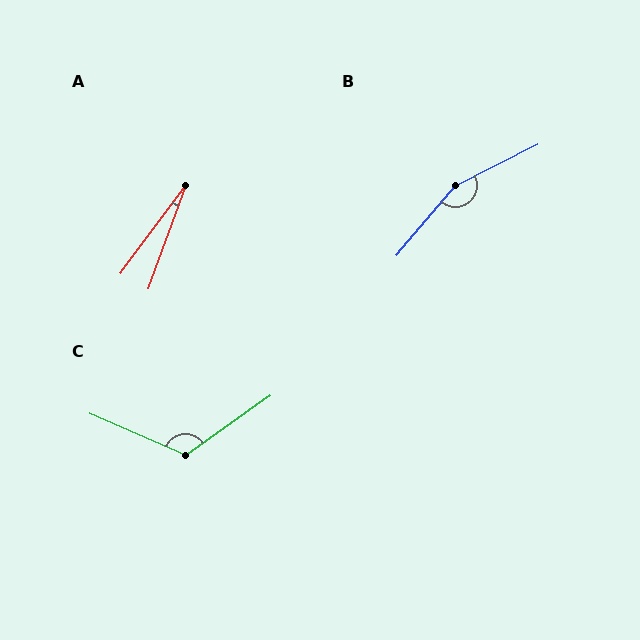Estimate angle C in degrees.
Approximately 121 degrees.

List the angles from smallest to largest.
A (17°), C (121°), B (157°).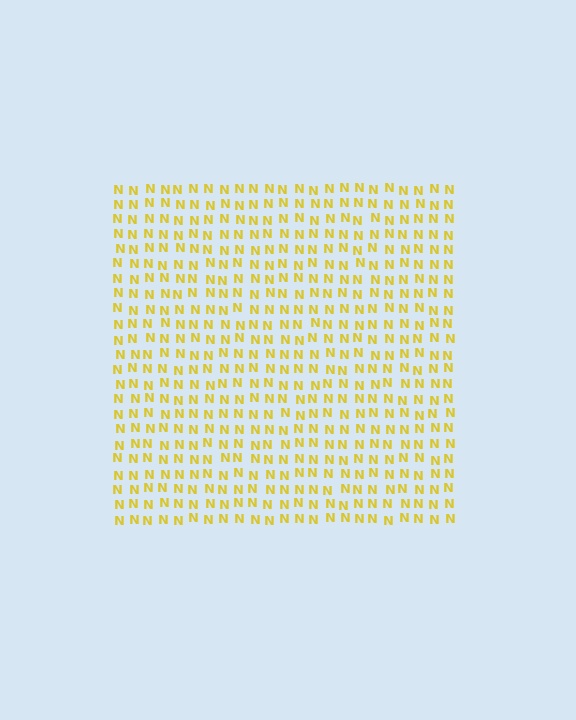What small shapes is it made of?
It is made of small letter N's.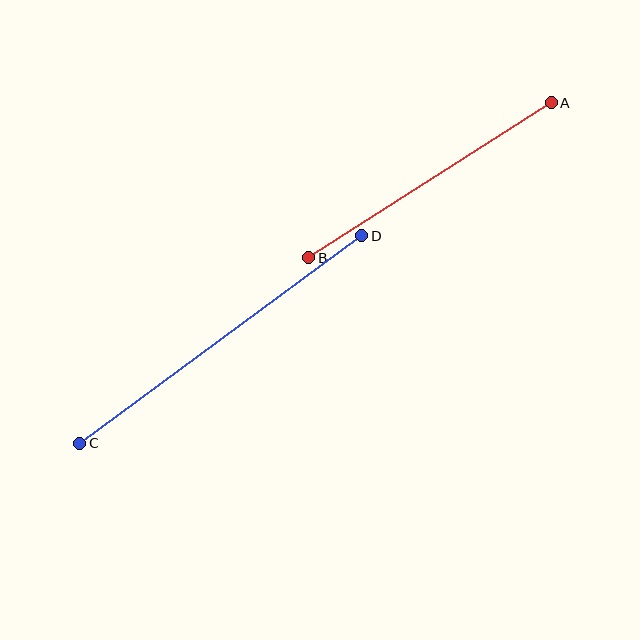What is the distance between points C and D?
The distance is approximately 351 pixels.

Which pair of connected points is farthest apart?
Points C and D are farthest apart.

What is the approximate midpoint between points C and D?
The midpoint is at approximately (221, 340) pixels.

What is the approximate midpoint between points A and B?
The midpoint is at approximately (430, 180) pixels.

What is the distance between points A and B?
The distance is approximately 288 pixels.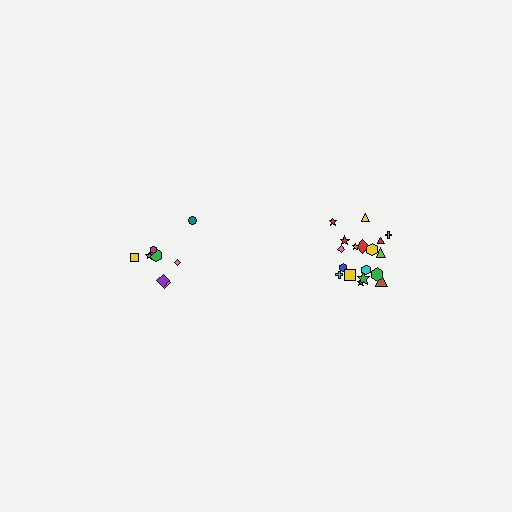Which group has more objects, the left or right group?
The right group.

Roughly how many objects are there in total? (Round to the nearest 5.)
Roughly 25 objects in total.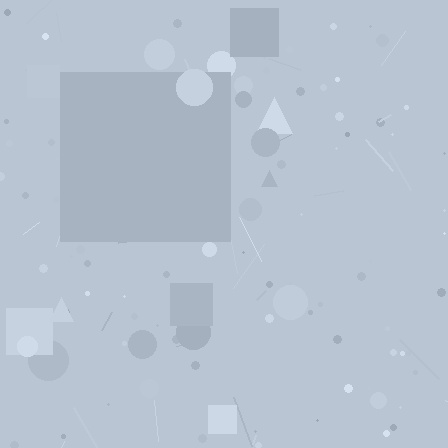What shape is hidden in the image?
A square is hidden in the image.